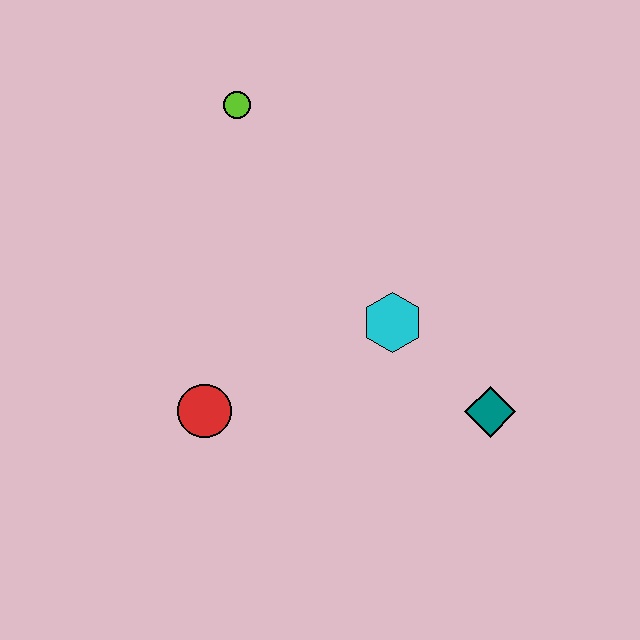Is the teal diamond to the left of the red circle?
No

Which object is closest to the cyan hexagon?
The teal diamond is closest to the cyan hexagon.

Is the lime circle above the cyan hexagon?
Yes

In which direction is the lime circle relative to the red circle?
The lime circle is above the red circle.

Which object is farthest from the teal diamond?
The lime circle is farthest from the teal diamond.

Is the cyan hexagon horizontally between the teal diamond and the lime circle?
Yes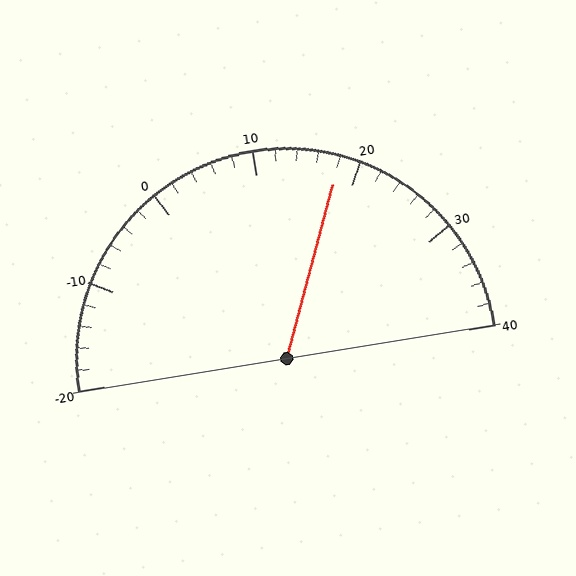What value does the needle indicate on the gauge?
The needle indicates approximately 18.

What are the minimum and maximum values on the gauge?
The gauge ranges from -20 to 40.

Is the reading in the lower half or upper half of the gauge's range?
The reading is in the upper half of the range (-20 to 40).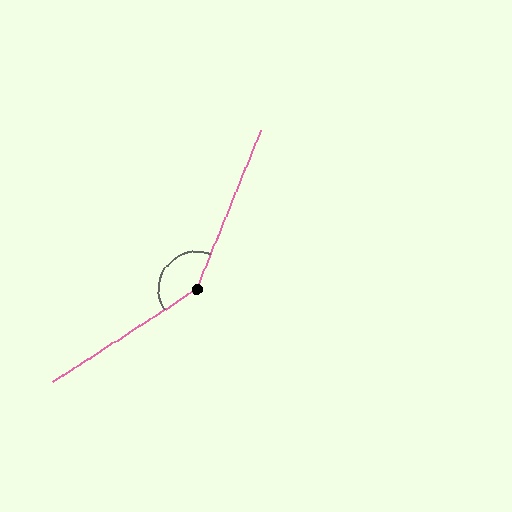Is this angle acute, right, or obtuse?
It is obtuse.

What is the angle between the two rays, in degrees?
Approximately 145 degrees.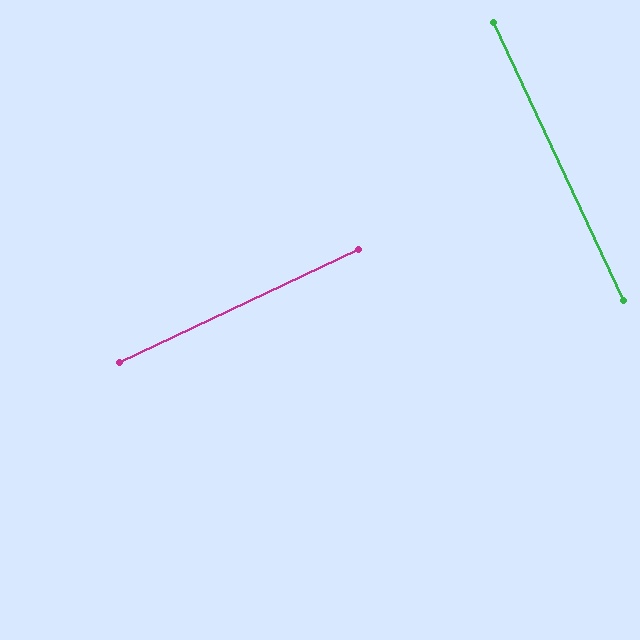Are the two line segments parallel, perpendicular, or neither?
Perpendicular — they meet at approximately 90°.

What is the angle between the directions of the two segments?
Approximately 90 degrees.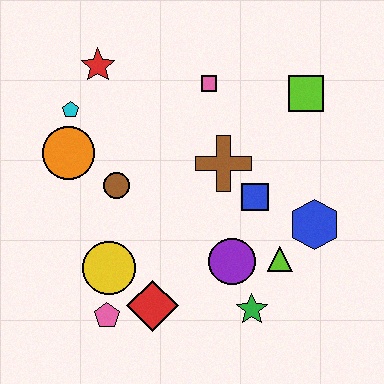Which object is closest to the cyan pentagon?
The orange circle is closest to the cyan pentagon.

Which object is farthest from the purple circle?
The red star is farthest from the purple circle.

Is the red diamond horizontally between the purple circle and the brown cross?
No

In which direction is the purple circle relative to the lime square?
The purple circle is below the lime square.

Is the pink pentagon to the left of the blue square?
Yes